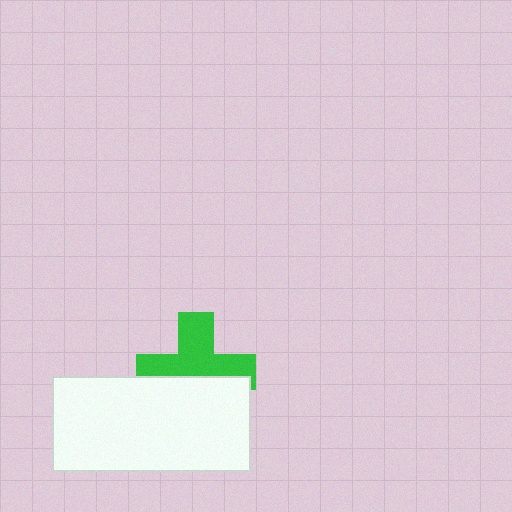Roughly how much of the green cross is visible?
About half of it is visible (roughly 57%).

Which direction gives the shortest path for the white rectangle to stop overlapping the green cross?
Moving down gives the shortest separation.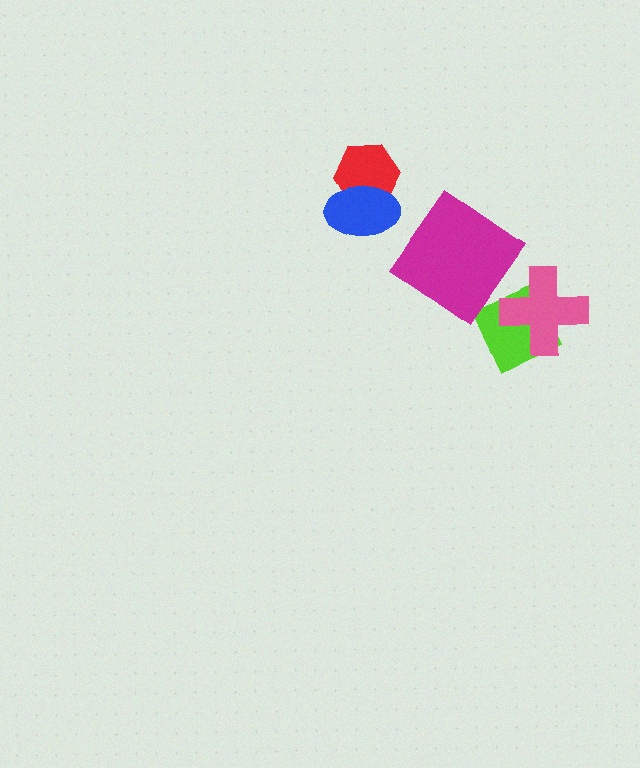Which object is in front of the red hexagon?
The blue ellipse is in front of the red hexagon.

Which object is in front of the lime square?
The pink cross is in front of the lime square.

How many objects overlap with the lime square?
1 object overlaps with the lime square.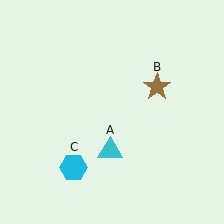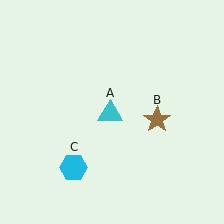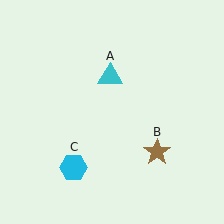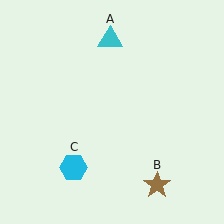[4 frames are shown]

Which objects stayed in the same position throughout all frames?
Cyan hexagon (object C) remained stationary.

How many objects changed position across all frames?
2 objects changed position: cyan triangle (object A), brown star (object B).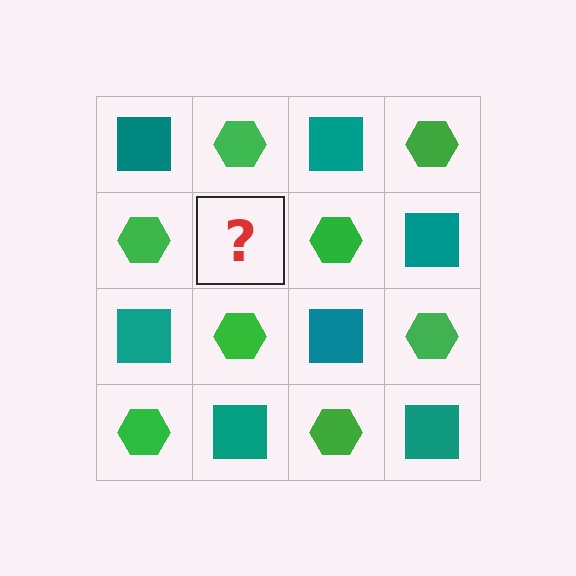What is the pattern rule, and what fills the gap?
The rule is that it alternates teal square and green hexagon in a checkerboard pattern. The gap should be filled with a teal square.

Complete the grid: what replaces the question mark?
The question mark should be replaced with a teal square.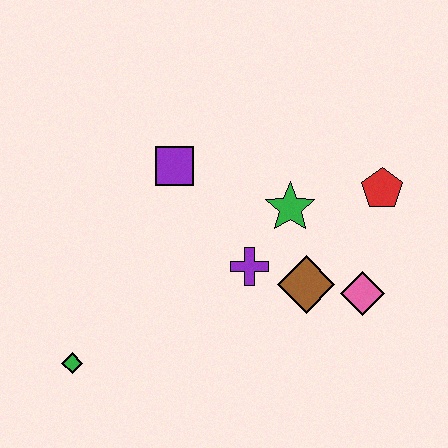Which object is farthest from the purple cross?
The green diamond is farthest from the purple cross.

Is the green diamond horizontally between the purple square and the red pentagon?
No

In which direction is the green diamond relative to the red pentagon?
The green diamond is to the left of the red pentagon.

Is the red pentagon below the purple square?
Yes